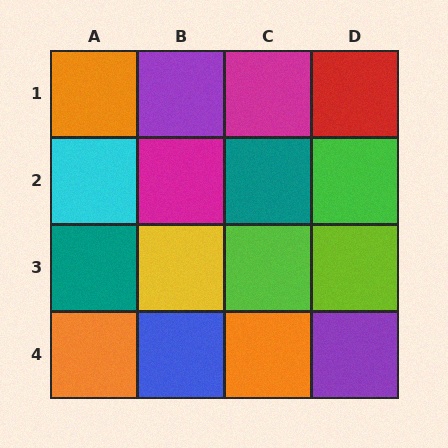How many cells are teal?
2 cells are teal.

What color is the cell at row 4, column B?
Blue.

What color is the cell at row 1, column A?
Orange.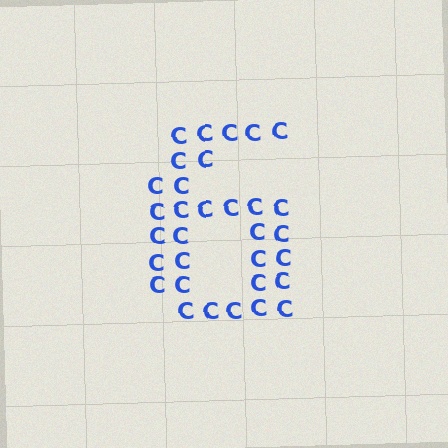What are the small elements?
The small elements are letter C's.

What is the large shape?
The large shape is the digit 6.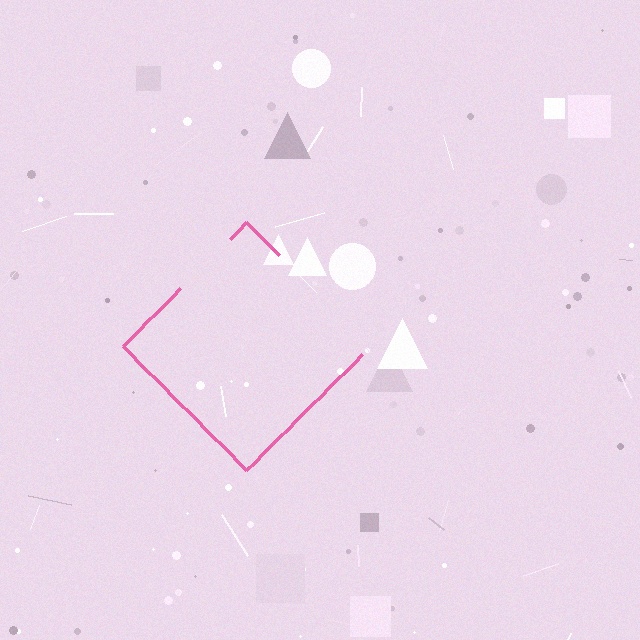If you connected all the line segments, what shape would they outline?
They would outline a diamond.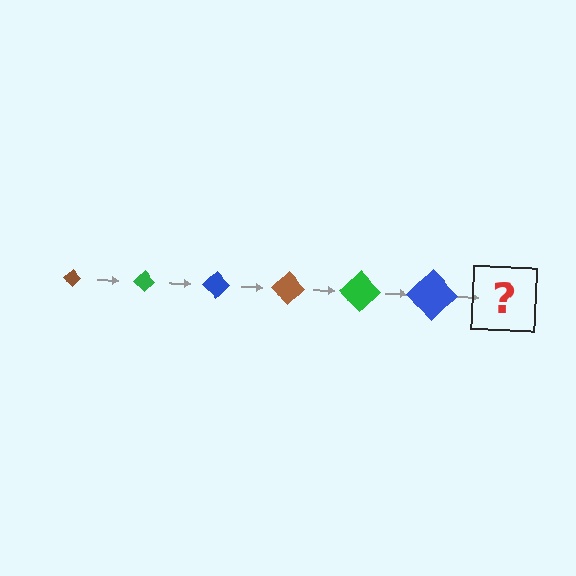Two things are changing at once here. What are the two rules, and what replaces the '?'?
The two rules are that the diamond grows larger each step and the color cycles through brown, green, and blue. The '?' should be a brown diamond, larger than the previous one.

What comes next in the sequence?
The next element should be a brown diamond, larger than the previous one.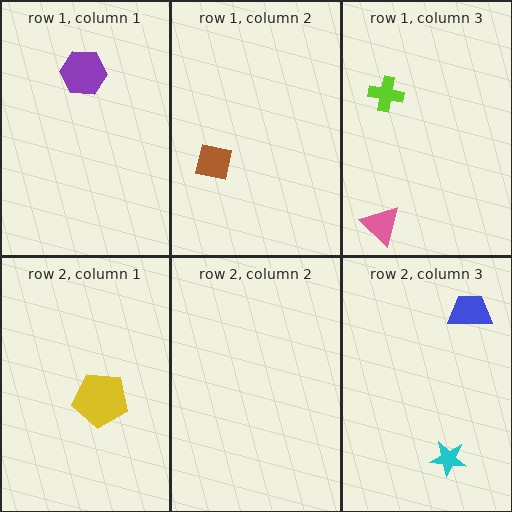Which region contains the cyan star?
The row 2, column 3 region.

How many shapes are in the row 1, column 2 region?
1.